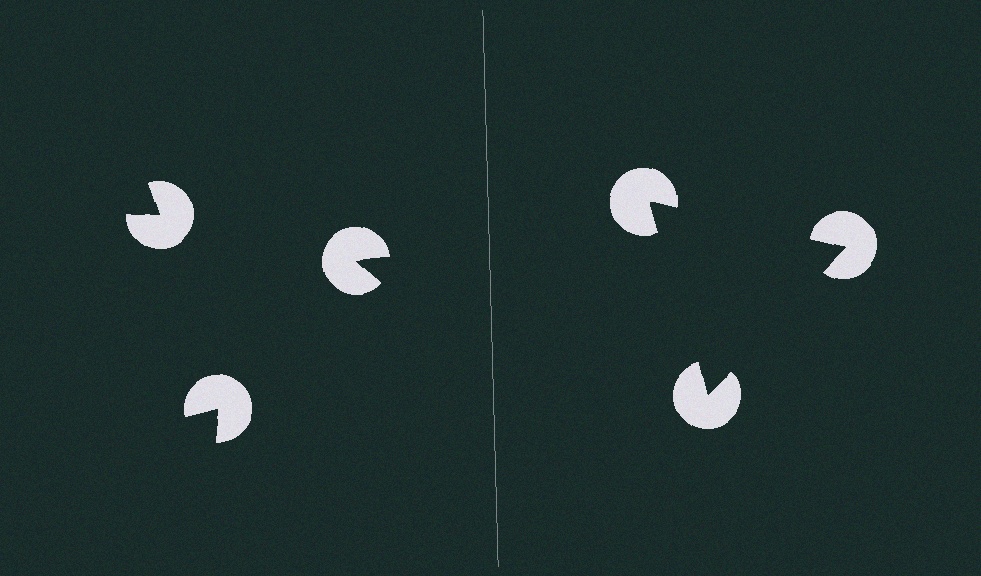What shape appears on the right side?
An illusory triangle.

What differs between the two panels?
The pac-man discs are positioned identically on both sides; only the wedge orientations differ. On the right they align to a triangle; on the left they are misaligned.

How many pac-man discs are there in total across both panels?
6 — 3 on each side.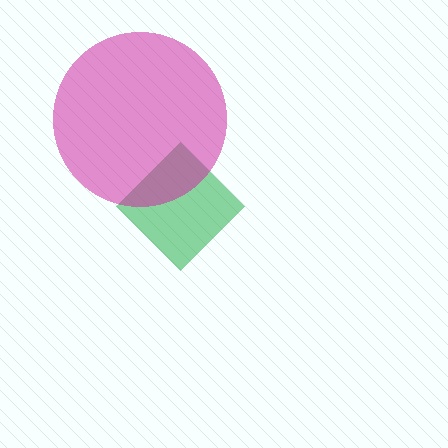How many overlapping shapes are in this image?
There are 2 overlapping shapes in the image.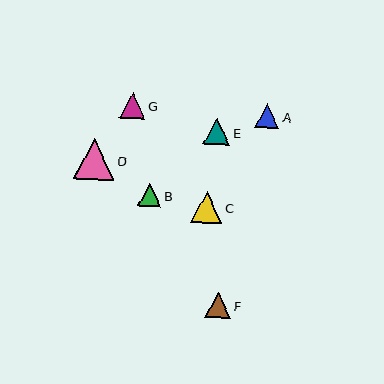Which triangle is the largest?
Triangle D is the largest with a size of approximately 41 pixels.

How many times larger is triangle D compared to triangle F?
Triangle D is approximately 1.6 times the size of triangle F.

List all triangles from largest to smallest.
From largest to smallest: D, C, E, G, F, A, B.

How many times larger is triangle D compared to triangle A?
Triangle D is approximately 1.7 times the size of triangle A.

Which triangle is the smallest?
Triangle B is the smallest with a size of approximately 23 pixels.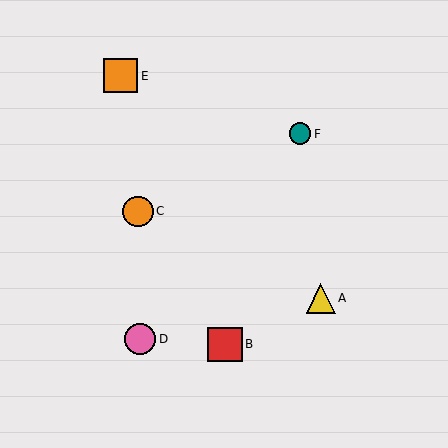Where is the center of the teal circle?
The center of the teal circle is at (300, 134).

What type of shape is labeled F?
Shape F is a teal circle.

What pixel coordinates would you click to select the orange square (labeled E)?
Click at (121, 76) to select the orange square E.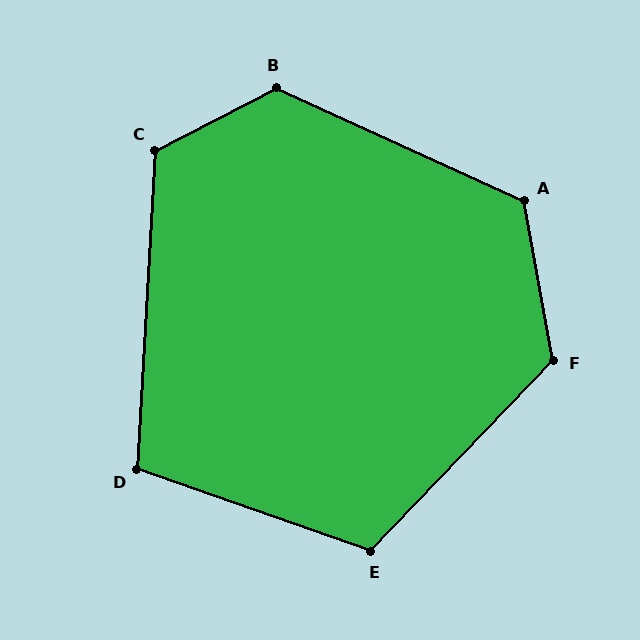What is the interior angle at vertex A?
Approximately 125 degrees (obtuse).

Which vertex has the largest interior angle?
B, at approximately 128 degrees.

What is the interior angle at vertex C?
Approximately 121 degrees (obtuse).